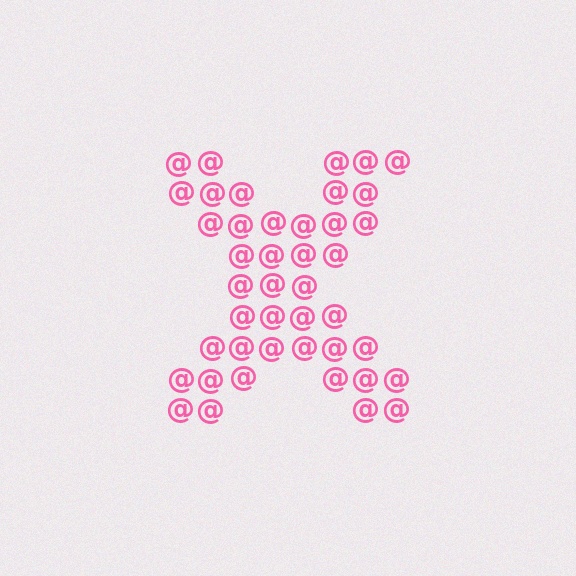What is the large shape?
The large shape is the letter X.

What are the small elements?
The small elements are at signs.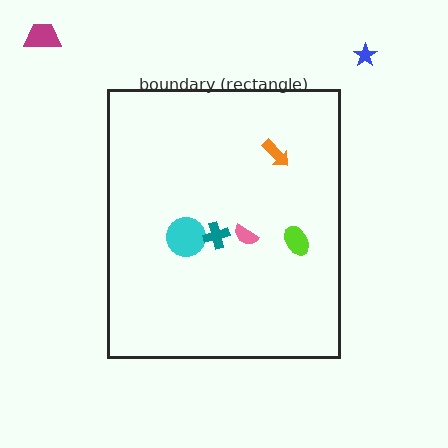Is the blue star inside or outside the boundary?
Outside.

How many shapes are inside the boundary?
5 inside, 2 outside.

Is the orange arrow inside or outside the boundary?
Inside.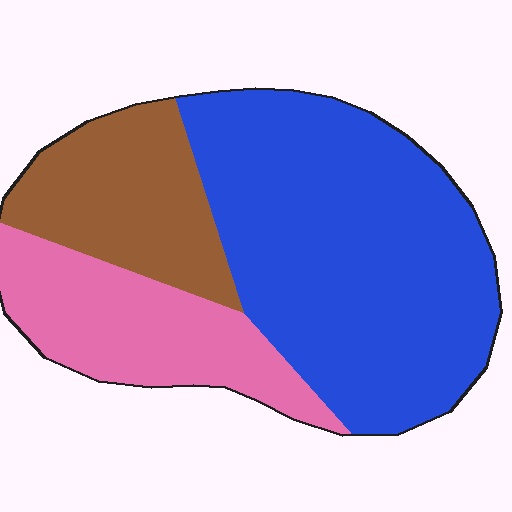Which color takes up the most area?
Blue, at roughly 55%.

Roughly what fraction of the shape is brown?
Brown covers about 20% of the shape.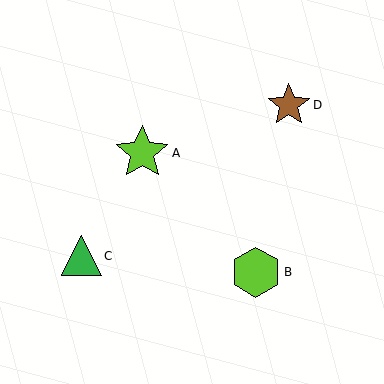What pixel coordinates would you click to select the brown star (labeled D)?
Click at (289, 105) to select the brown star D.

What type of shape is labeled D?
Shape D is a brown star.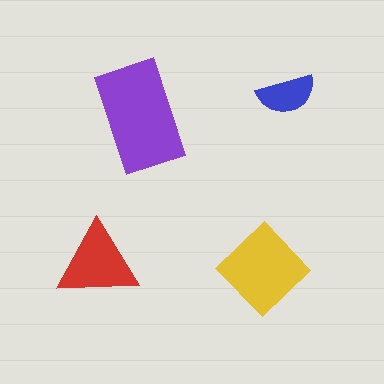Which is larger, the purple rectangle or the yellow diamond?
The purple rectangle.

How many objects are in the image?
There are 4 objects in the image.